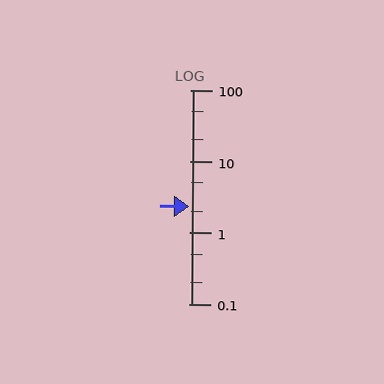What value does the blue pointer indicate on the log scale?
The pointer indicates approximately 2.3.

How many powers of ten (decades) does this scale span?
The scale spans 3 decades, from 0.1 to 100.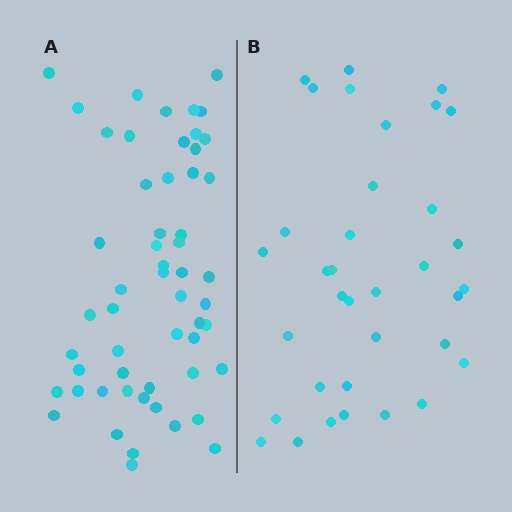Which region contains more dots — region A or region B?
Region A (the left region) has more dots.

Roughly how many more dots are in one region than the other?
Region A has approximately 20 more dots than region B.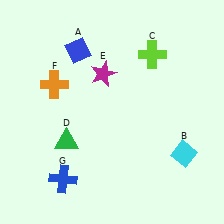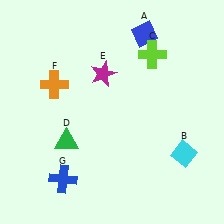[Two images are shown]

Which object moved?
The blue diamond (A) moved right.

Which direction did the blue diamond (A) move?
The blue diamond (A) moved right.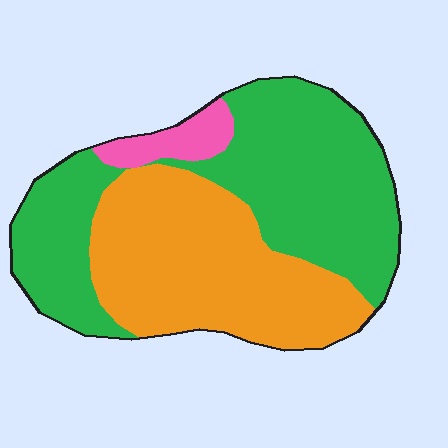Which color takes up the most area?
Green, at roughly 50%.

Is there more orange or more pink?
Orange.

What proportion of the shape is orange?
Orange covers 42% of the shape.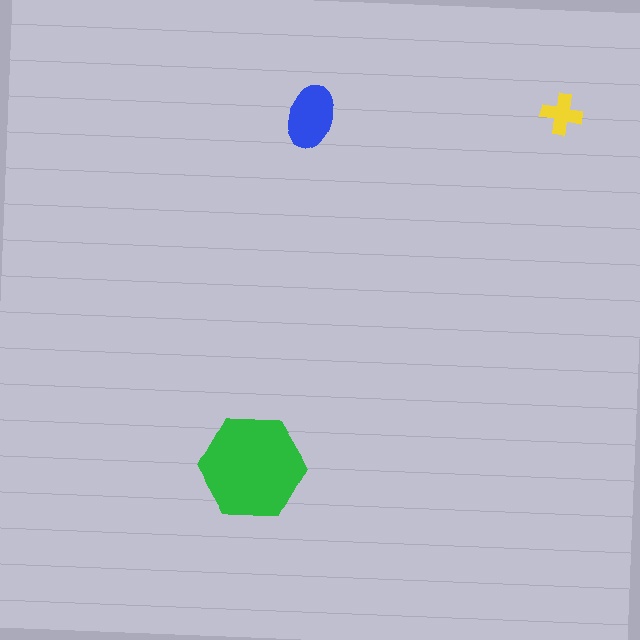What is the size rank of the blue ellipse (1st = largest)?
2nd.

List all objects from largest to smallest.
The green hexagon, the blue ellipse, the yellow cross.